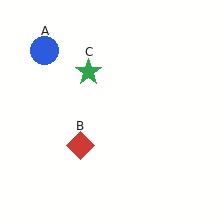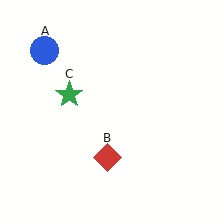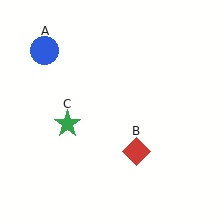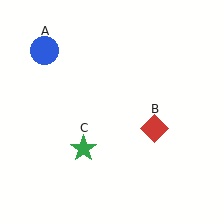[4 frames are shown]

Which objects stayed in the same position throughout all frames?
Blue circle (object A) remained stationary.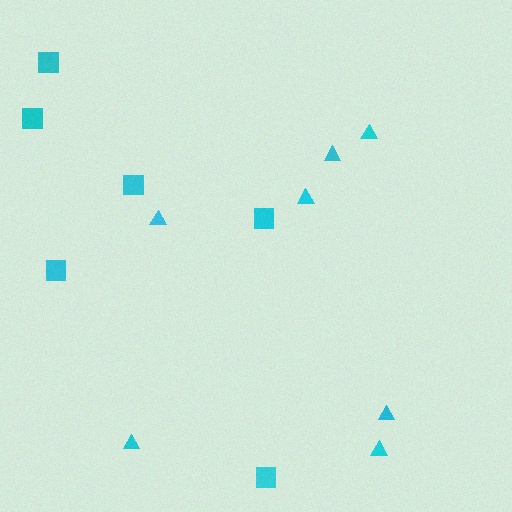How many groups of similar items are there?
There are 2 groups: one group of triangles (7) and one group of squares (6).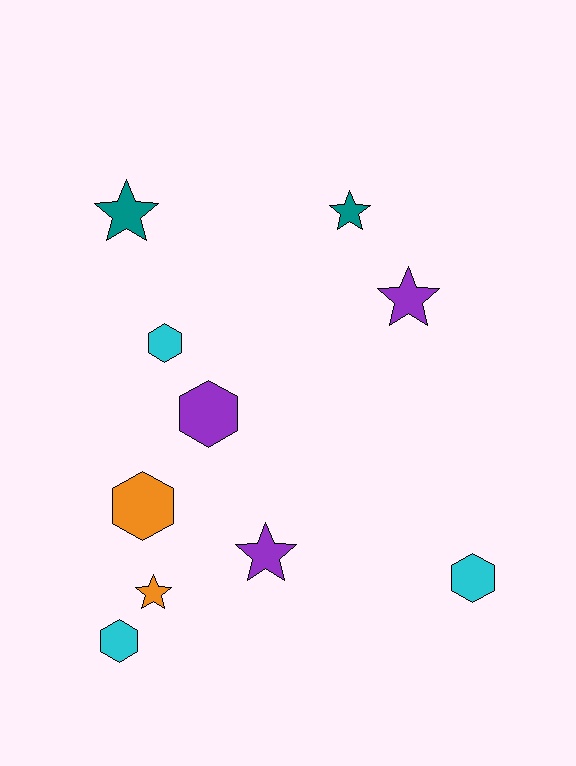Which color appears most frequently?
Purple, with 3 objects.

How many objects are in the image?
There are 10 objects.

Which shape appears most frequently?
Hexagon, with 5 objects.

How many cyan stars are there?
There are no cyan stars.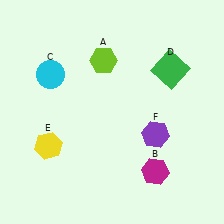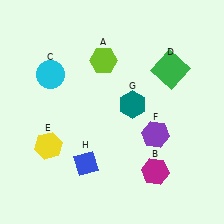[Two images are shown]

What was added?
A teal hexagon (G), a blue diamond (H) were added in Image 2.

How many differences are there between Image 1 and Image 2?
There are 2 differences between the two images.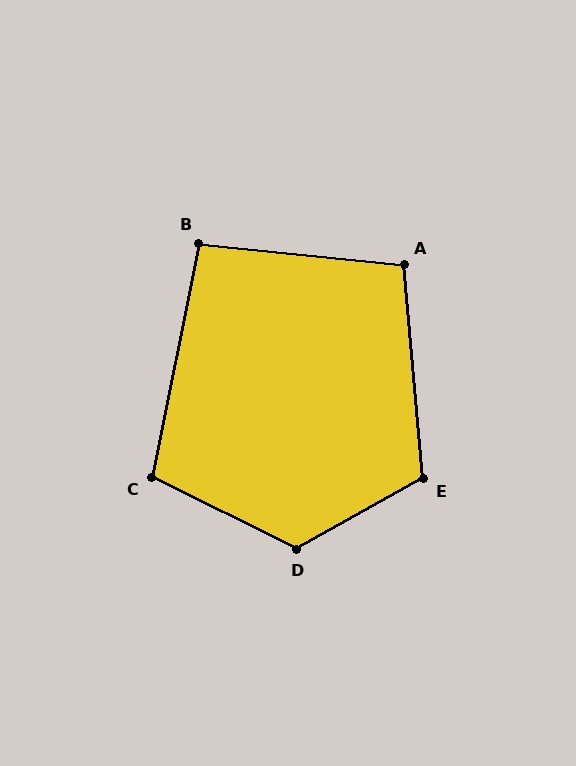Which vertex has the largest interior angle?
D, at approximately 125 degrees.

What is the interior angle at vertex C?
Approximately 105 degrees (obtuse).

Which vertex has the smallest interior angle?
B, at approximately 95 degrees.